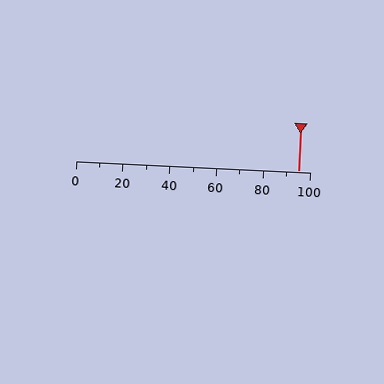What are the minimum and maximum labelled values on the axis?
The axis runs from 0 to 100.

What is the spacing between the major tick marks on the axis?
The major ticks are spaced 20 apart.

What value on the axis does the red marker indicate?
The marker indicates approximately 95.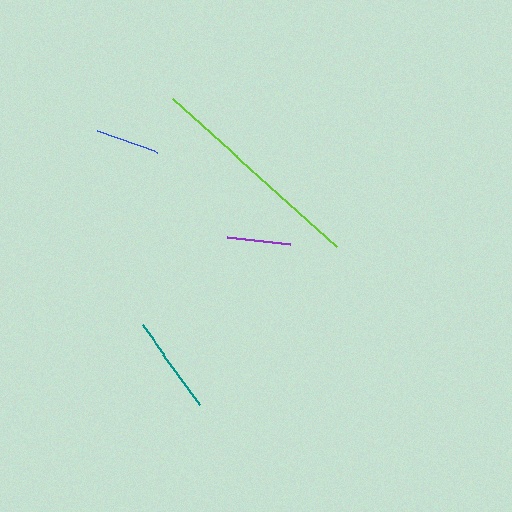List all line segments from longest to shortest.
From longest to shortest: lime, teal, blue, purple.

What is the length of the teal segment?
The teal segment is approximately 98 pixels long.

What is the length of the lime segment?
The lime segment is approximately 221 pixels long.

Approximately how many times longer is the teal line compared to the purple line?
The teal line is approximately 1.6 times the length of the purple line.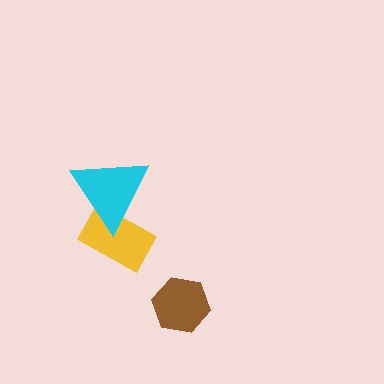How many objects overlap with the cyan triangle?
1 object overlaps with the cyan triangle.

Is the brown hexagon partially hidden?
No, no other shape covers it.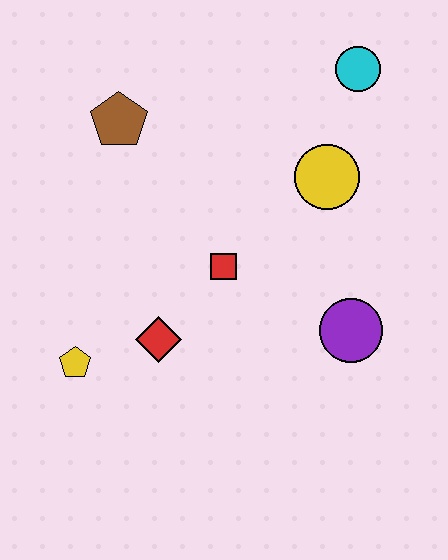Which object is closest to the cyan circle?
The yellow circle is closest to the cyan circle.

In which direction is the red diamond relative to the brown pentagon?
The red diamond is below the brown pentagon.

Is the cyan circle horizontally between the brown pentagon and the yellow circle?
No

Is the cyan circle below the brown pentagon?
No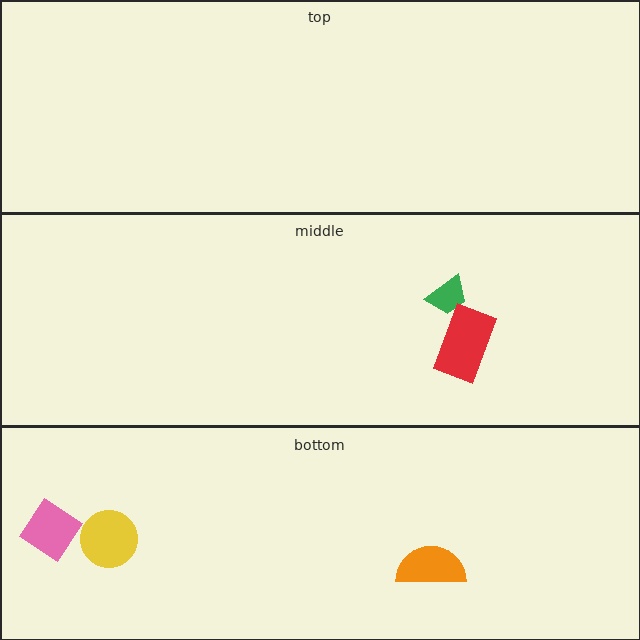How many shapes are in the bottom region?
3.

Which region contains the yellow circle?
The bottom region.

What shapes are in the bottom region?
The yellow circle, the pink diamond, the orange semicircle.